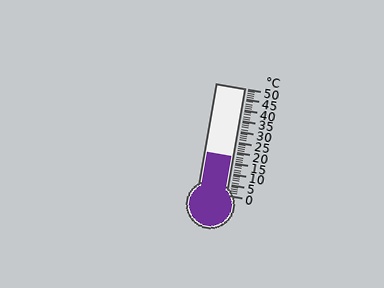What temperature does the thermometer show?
The thermometer shows approximately 18°C.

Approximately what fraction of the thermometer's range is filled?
The thermometer is filled to approximately 35% of its range.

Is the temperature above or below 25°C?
The temperature is below 25°C.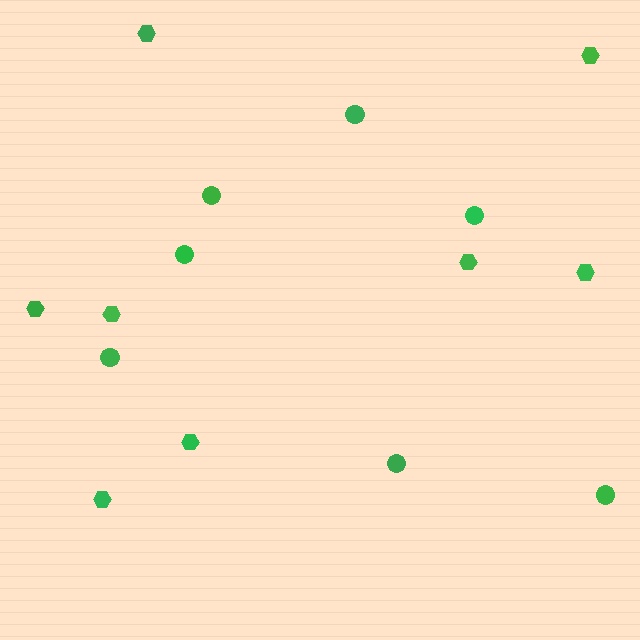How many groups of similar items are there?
There are 2 groups: one group of circles (7) and one group of hexagons (8).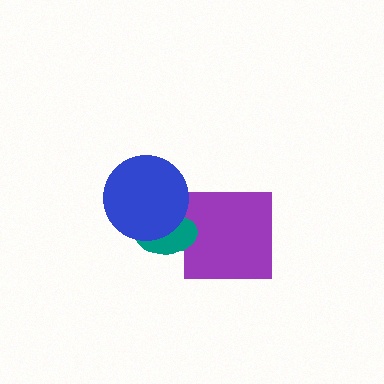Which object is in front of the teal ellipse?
The blue circle is in front of the teal ellipse.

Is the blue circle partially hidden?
No, no other shape covers it.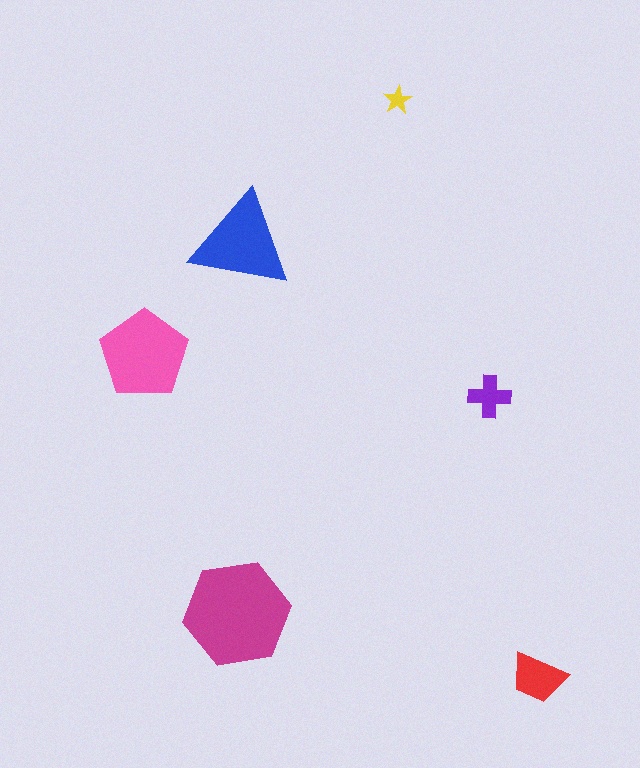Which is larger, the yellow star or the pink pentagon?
The pink pentagon.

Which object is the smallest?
The yellow star.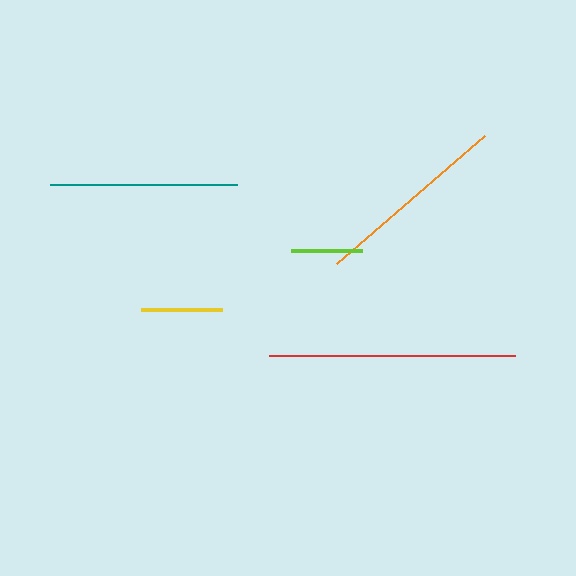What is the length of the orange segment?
The orange segment is approximately 196 pixels long.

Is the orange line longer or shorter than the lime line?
The orange line is longer than the lime line.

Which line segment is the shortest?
The lime line is the shortest at approximately 71 pixels.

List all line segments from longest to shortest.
From longest to shortest: red, orange, teal, yellow, lime.